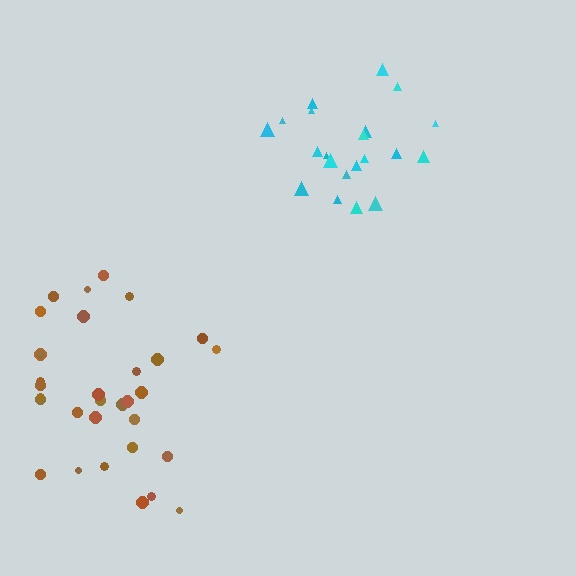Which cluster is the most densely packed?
Cyan.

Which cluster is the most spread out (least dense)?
Brown.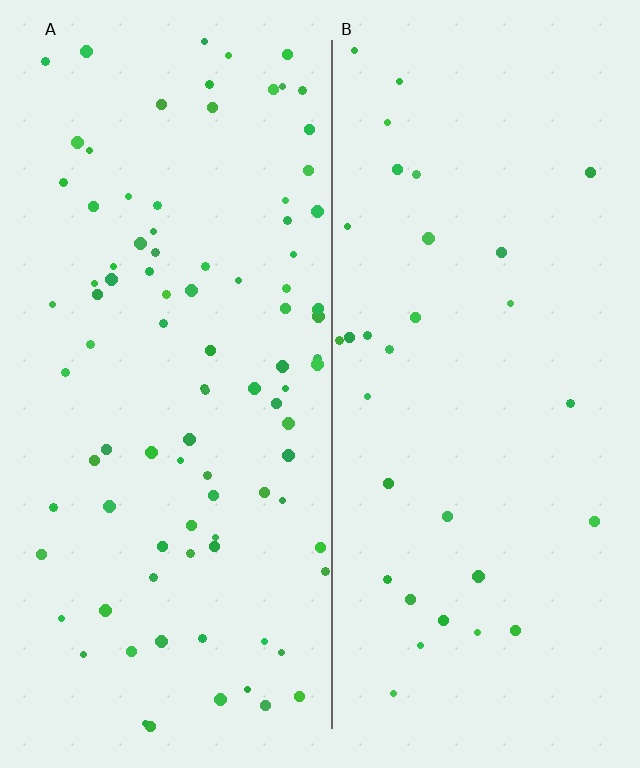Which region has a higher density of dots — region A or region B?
A (the left).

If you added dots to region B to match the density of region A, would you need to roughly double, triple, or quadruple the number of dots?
Approximately triple.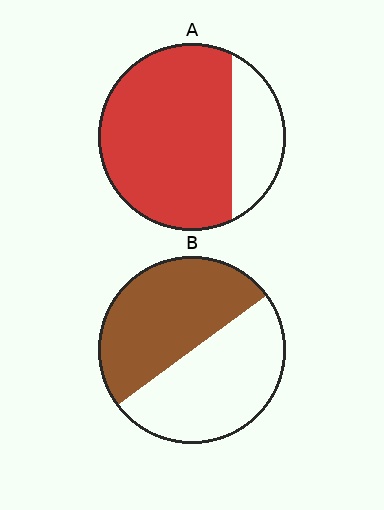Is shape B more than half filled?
Roughly half.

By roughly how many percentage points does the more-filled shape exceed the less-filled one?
By roughly 25 percentage points (A over B).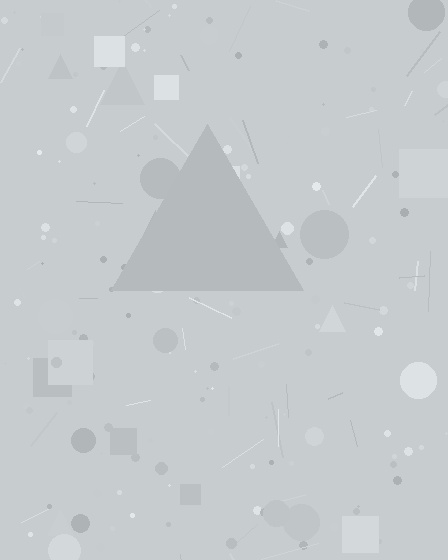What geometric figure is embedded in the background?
A triangle is embedded in the background.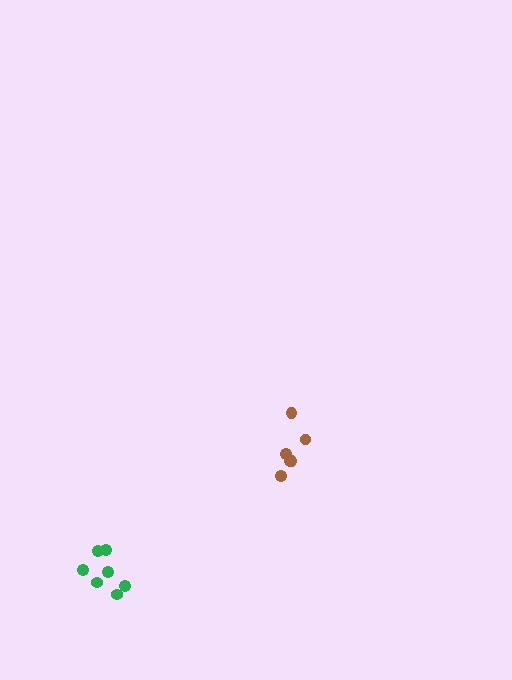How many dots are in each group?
Group 1: 6 dots, Group 2: 7 dots (13 total).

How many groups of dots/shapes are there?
There are 2 groups.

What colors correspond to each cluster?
The clusters are colored: brown, green.